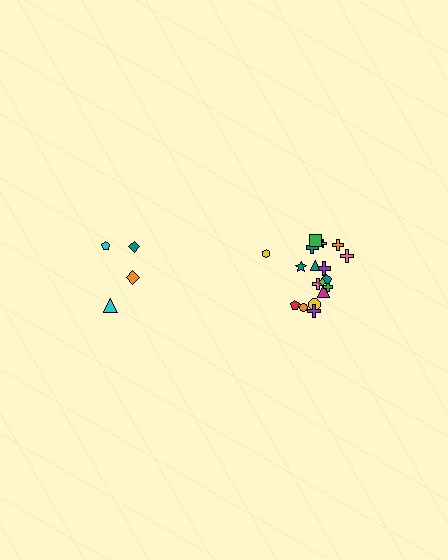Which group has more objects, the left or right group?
The right group.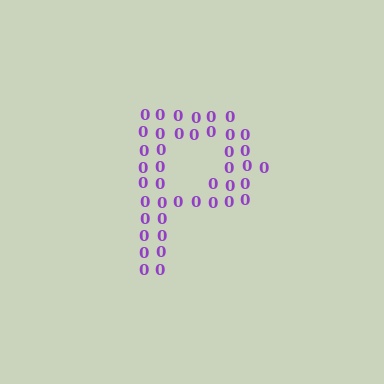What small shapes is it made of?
It is made of small digit 0's.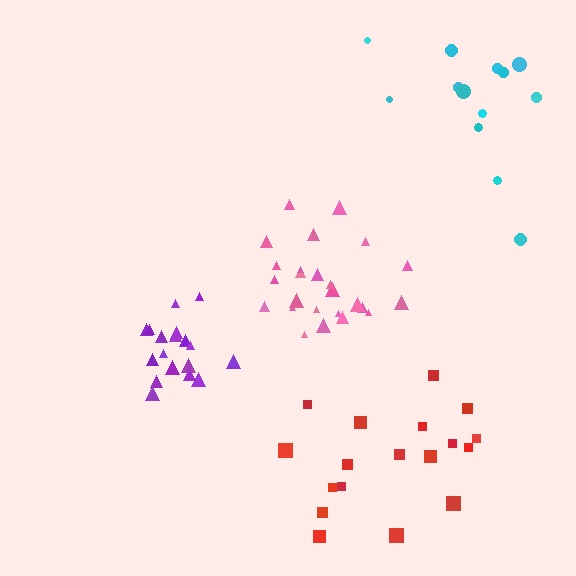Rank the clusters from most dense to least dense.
purple, pink, cyan, red.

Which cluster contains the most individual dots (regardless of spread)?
Pink (25).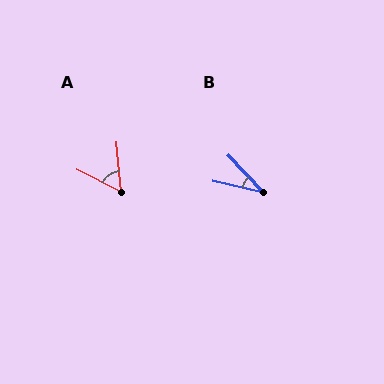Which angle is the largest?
A, at approximately 58 degrees.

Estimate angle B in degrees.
Approximately 34 degrees.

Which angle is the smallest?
B, at approximately 34 degrees.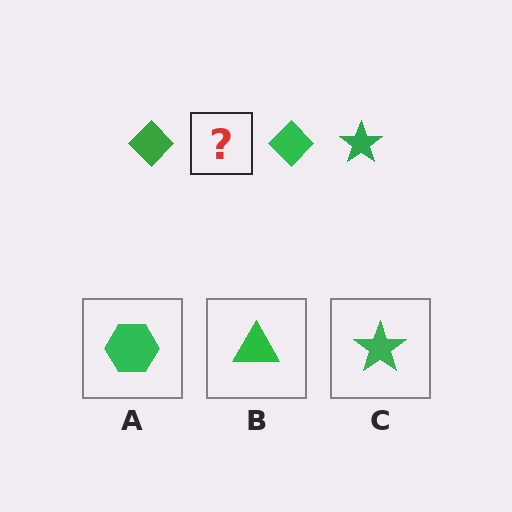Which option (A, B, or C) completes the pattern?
C.